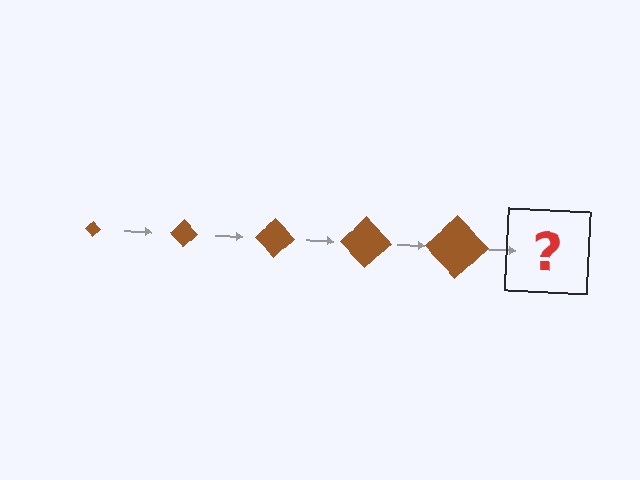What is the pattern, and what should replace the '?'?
The pattern is that the diamond gets progressively larger each step. The '?' should be a brown diamond, larger than the previous one.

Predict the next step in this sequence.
The next step is a brown diamond, larger than the previous one.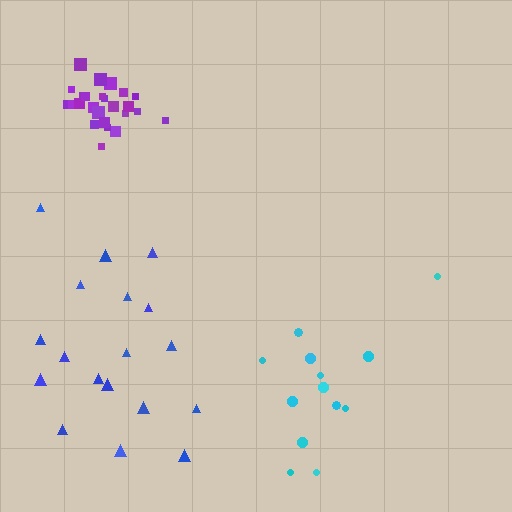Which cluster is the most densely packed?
Purple.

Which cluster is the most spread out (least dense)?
Cyan.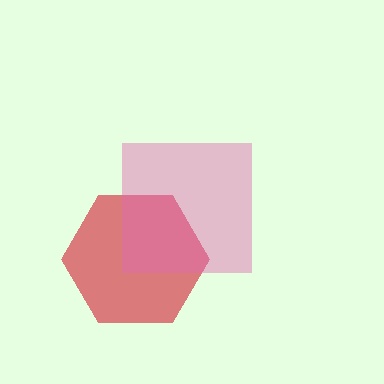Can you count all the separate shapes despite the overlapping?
Yes, there are 2 separate shapes.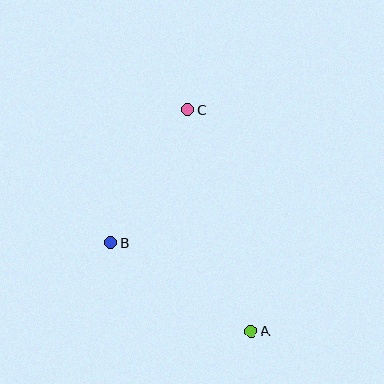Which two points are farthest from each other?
Points A and C are farthest from each other.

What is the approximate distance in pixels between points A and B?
The distance between A and B is approximately 166 pixels.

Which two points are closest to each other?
Points B and C are closest to each other.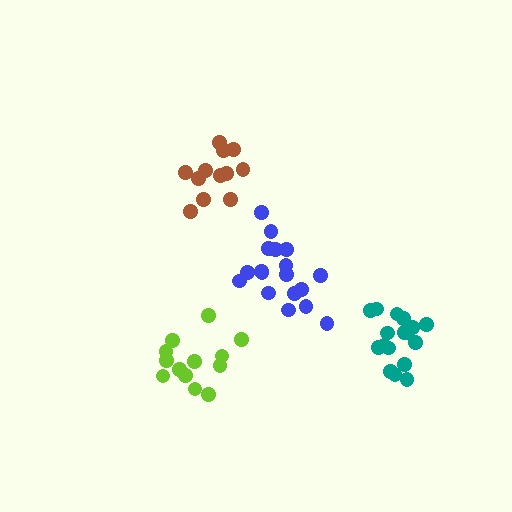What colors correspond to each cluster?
The clusters are colored: lime, brown, teal, blue.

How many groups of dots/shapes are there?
There are 4 groups.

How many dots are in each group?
Group 1: 13 dots, Group 2: 13 dots, Group 3: 18 dots, Group 4: 18 dots (62 total).